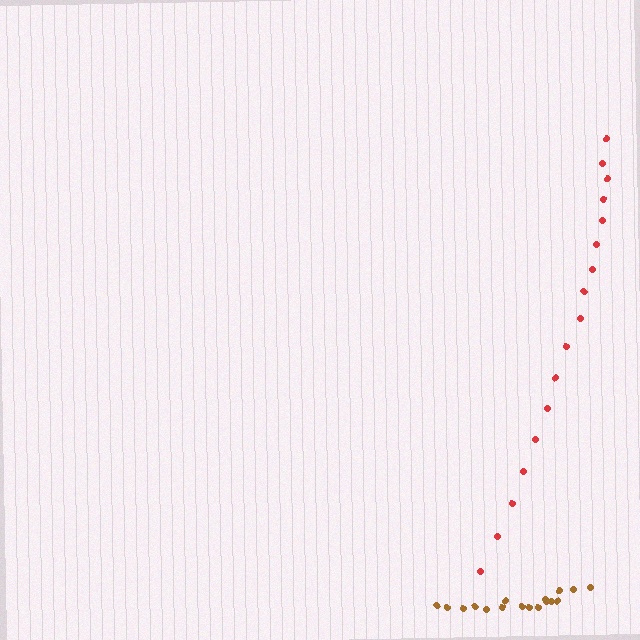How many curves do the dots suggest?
There are 2 distinct paths.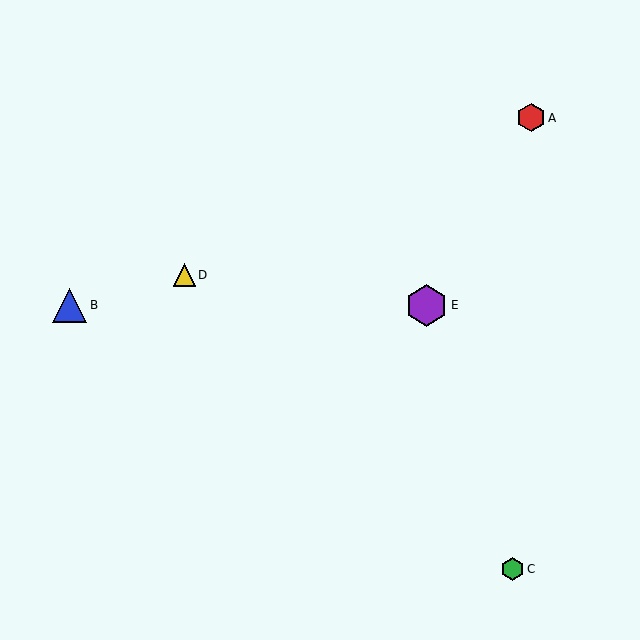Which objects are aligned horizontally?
Objects B, E are aligned horizontally.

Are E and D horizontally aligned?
No, E is at y≈305 and D is at y≈275.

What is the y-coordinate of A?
Object A is at y≈118.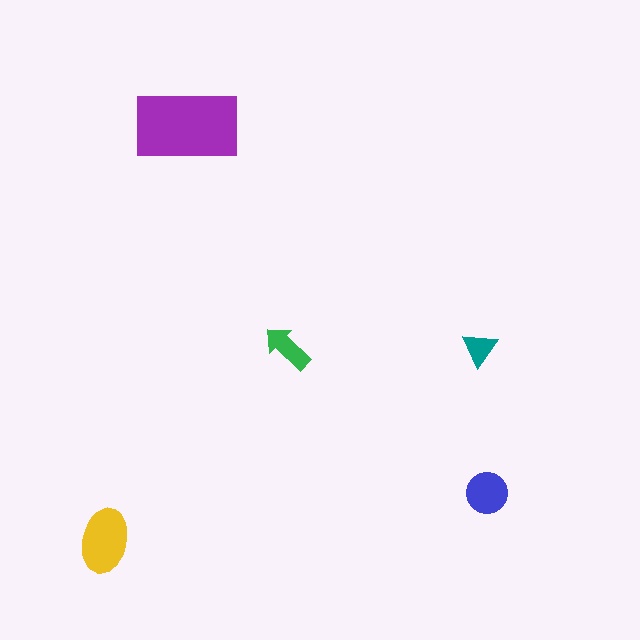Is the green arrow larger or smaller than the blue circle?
Smaller.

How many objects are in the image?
There are 5 objects in the image.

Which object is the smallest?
The teal triangle.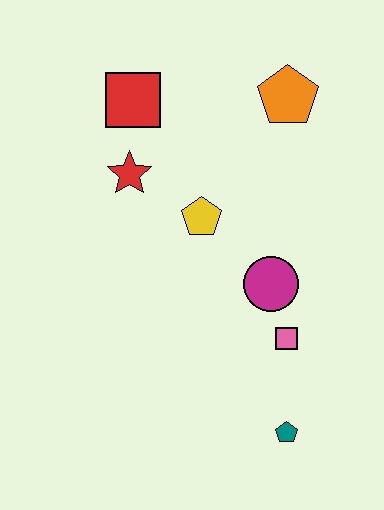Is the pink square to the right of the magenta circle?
Yes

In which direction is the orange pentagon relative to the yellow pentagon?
The orange pentagon is above the yellow pentagon.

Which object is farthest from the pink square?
The red square is farthest from the pink square.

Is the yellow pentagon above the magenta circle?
Yes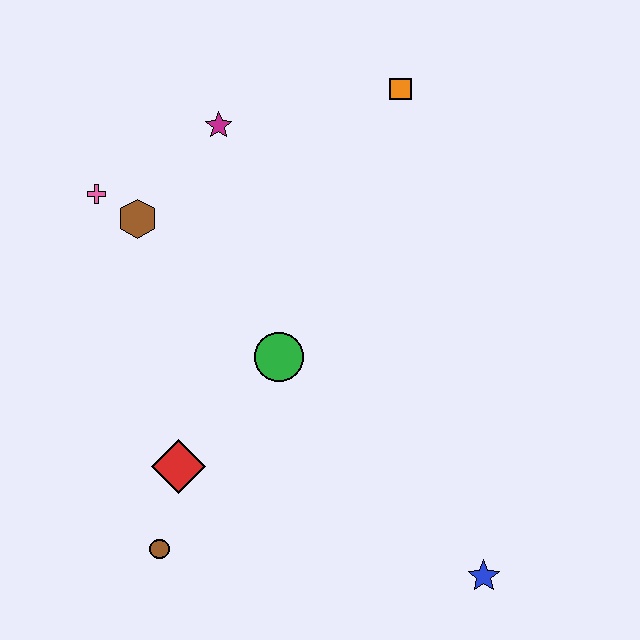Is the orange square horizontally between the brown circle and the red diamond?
No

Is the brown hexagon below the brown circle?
No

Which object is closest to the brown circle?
The red diamond is closest to the brown circle.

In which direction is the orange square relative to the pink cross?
The orange square is to the right of the pink cross.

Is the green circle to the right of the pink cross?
Yes